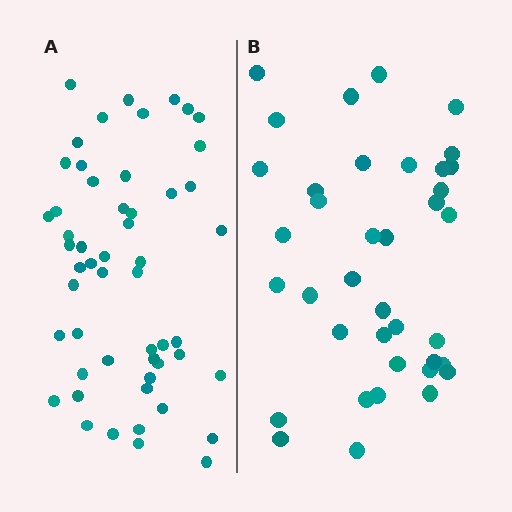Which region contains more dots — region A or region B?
Region A (the left region) has more dots.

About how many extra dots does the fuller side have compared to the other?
Region A has approximately 15 more dots than region B.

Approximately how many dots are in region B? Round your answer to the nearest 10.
About 40 dots. (The exact count is 38, which rounds to 40.)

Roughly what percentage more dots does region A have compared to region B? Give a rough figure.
About 40% more.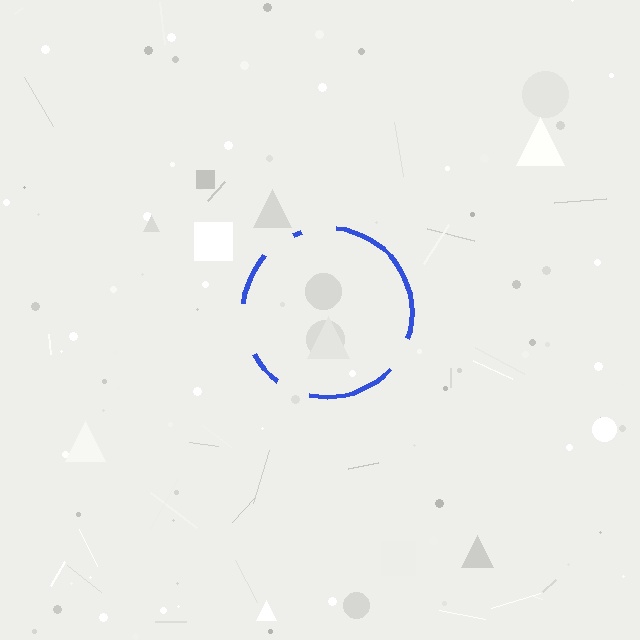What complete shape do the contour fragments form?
The contour fragments form a circle.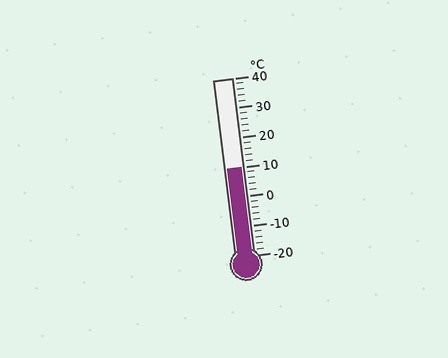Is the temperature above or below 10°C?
The temperature is at 10°C.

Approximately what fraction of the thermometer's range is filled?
The thermometer is filled to approximately 50% of its range.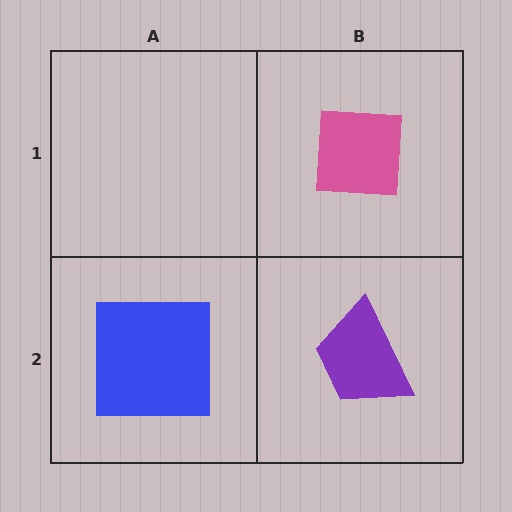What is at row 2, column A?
A blue square.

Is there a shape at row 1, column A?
No, that cell is empty.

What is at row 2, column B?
A purple trapezoid.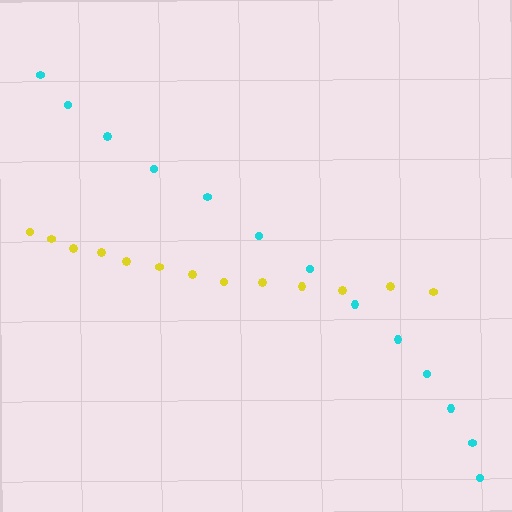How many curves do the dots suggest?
There are 2 distinct paths.